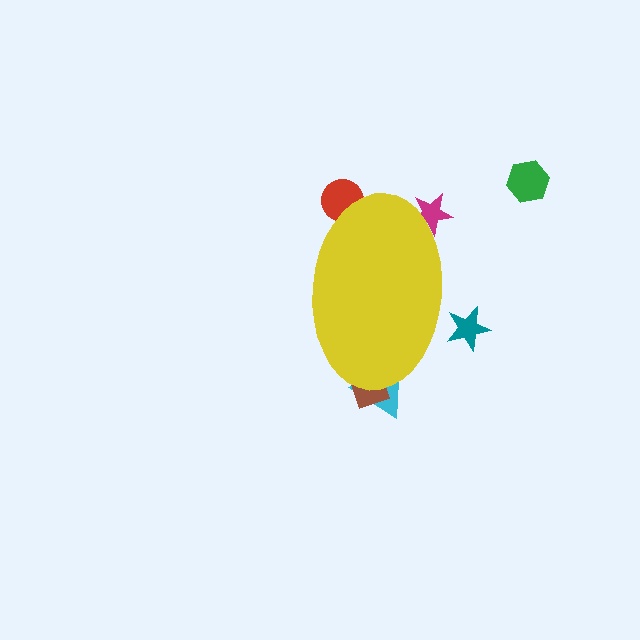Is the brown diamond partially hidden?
Yes, the brown diamond is partially hidden behind the yellow ellipse.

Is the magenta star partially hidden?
Yes, the magenta star is partially hidden behind the yellow ellipse.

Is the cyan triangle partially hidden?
Yes, the cyan triangle is partially hidden behind the yellow ellipse.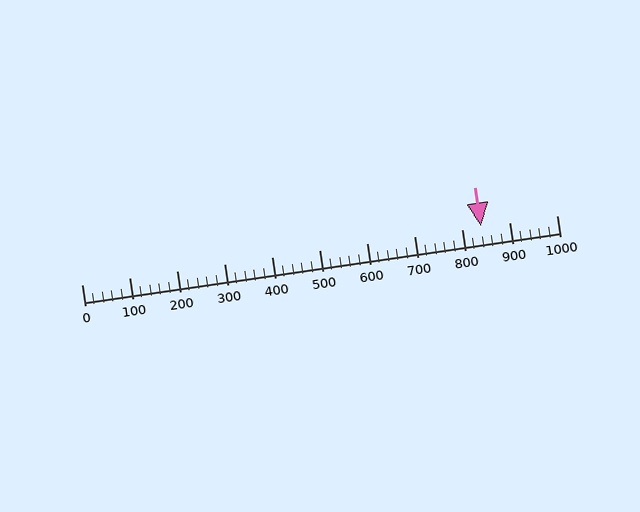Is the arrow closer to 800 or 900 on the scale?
The arrow is closer to 800.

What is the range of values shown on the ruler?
The ruler shows values from 0 to 1000.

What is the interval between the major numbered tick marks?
The major tick marks are spaced 100 units apart.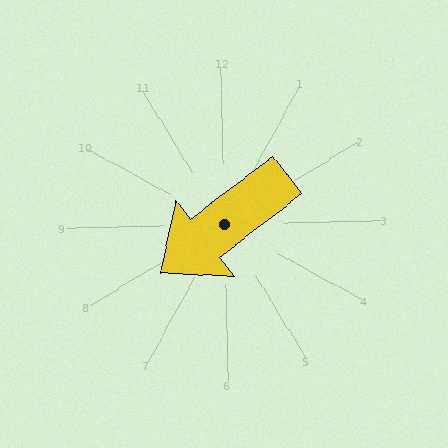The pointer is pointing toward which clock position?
Roughly 8 o'clock.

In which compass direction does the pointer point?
Southwest.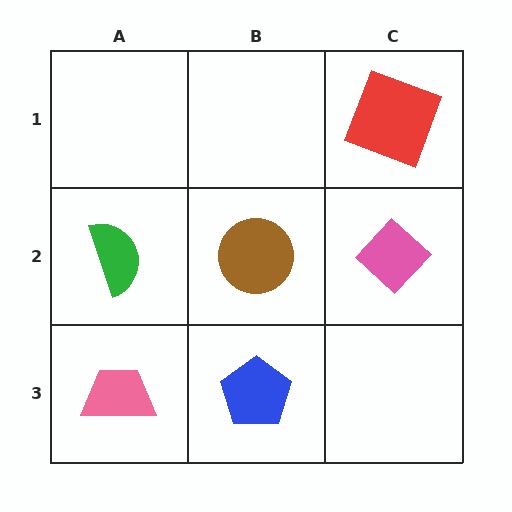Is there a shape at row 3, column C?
No, that cell is empty.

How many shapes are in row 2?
3 shapes.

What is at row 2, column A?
A green semicircle.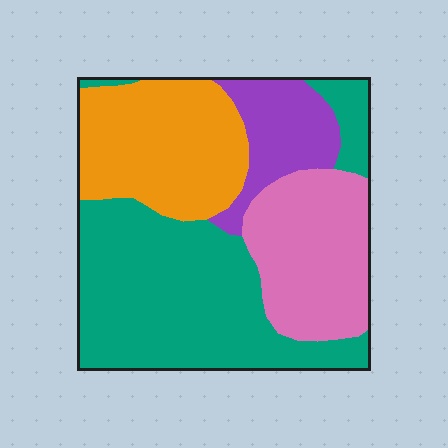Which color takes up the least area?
Purple, at roughly 10%.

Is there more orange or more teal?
Teal.